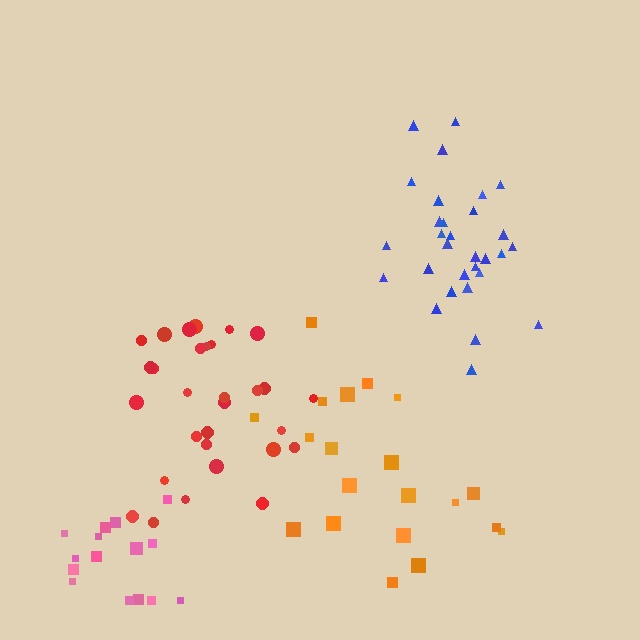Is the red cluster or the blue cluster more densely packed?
Blue.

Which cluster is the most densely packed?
Blue.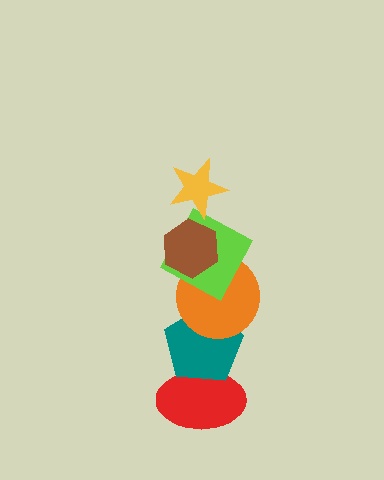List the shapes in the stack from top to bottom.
From top to bottom: the yellow star, the brown hexagon, the lime square, the orange circle, the teal pentagon, the red ellipse.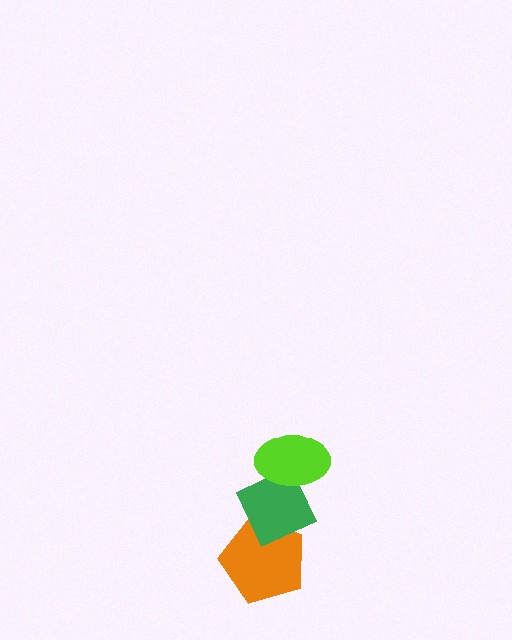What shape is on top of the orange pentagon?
The green diamond is on top of the orange pentagon.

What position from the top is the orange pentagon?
The orange pentagon is 3rd from the top.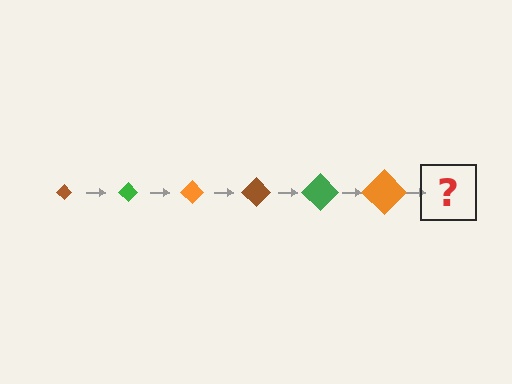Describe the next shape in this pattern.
It should be a brown diamond, larger than the previous one.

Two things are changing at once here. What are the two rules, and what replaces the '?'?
The two rules are that the diamond grows larger each step and the color cycles through brown, green, and orange. The '?' should be a brown diamond, larger than the previous one.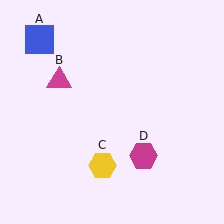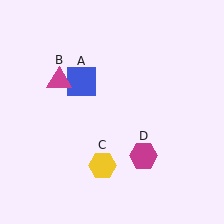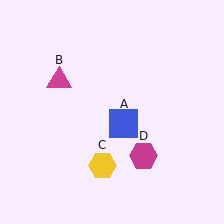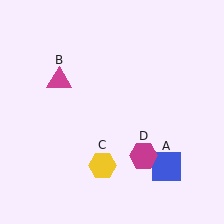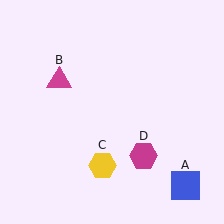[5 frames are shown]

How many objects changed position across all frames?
1 object changed position: blue square (object A).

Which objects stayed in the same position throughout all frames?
Magenta triangle (object B) and yellow hexagon (object C) and magenta hexagon (object D) remained stationary.